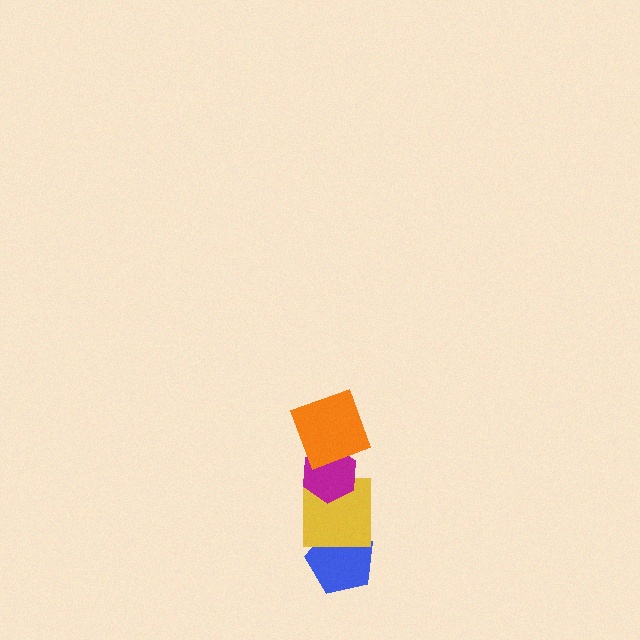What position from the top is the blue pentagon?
The blue pentagon is 4th from the top.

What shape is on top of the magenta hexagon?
The orange square is on top of the magenta hexagon.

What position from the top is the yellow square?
The yellow square is 3rd from the top.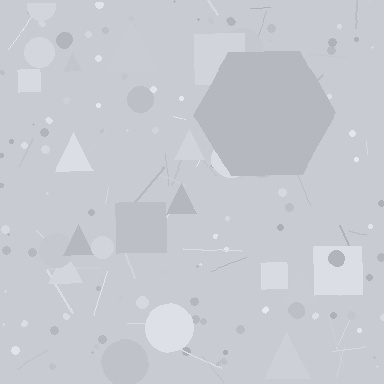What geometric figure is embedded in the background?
A hexagon is embedded in the background.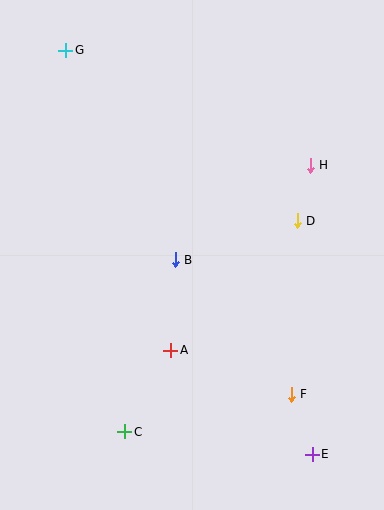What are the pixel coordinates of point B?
Point B is at (175, 260).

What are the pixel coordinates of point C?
Point C is at (125, 432).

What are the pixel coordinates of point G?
Point G is at (66, 50).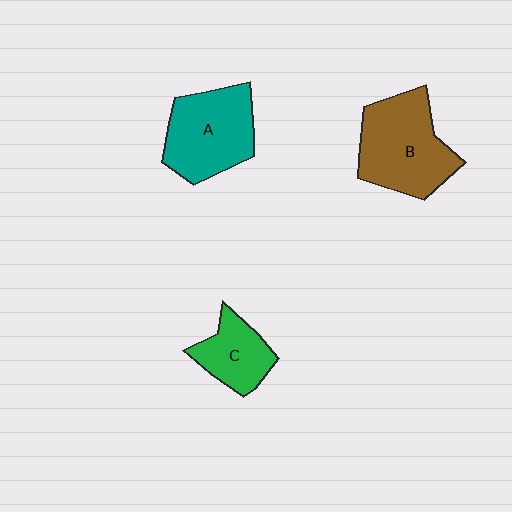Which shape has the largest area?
Shape B (brown).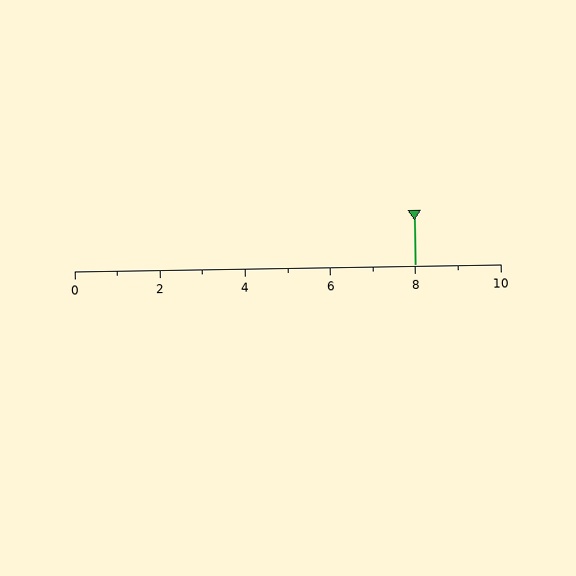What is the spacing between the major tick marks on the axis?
The major ticks are spaced 2 apart.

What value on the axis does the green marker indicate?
The marker indicates approximately 8.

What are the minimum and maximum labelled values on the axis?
The axis runs from 0 to 10.